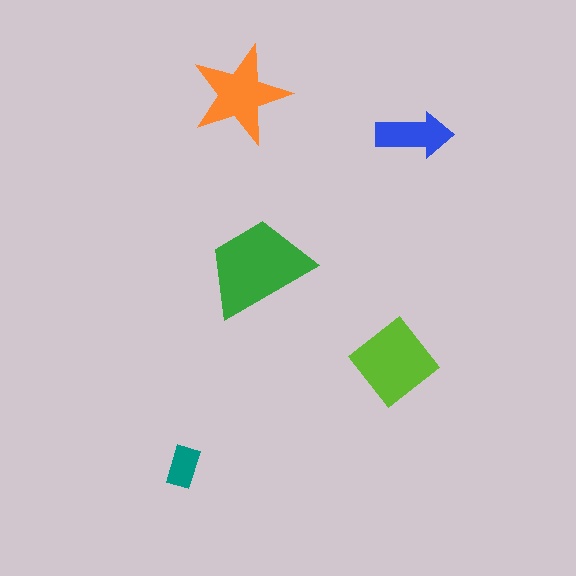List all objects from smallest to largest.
The teal rectangle, the blue arrow, the orange star, the lime diamond, the green trapezoid.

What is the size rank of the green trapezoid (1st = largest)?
1st.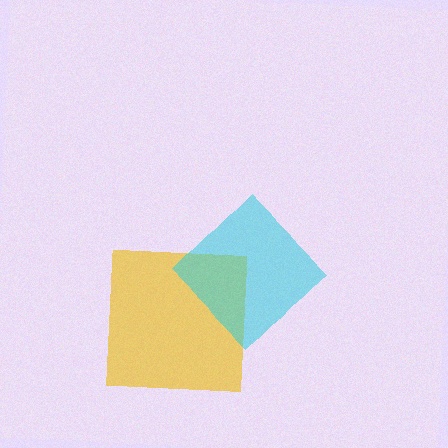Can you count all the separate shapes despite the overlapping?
Yes, there are 2 separate shapes.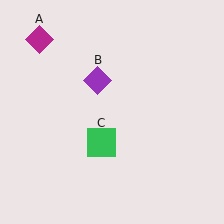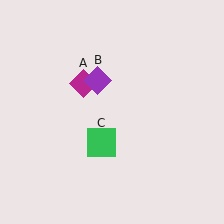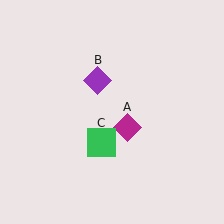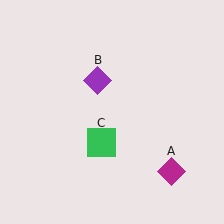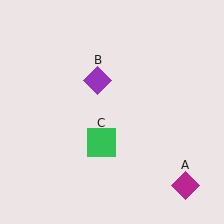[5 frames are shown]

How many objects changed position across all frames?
1 object changed position: magenta diamond (object A).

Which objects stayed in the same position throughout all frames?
Purple diamond (object B) and green square (object C) remained stationary.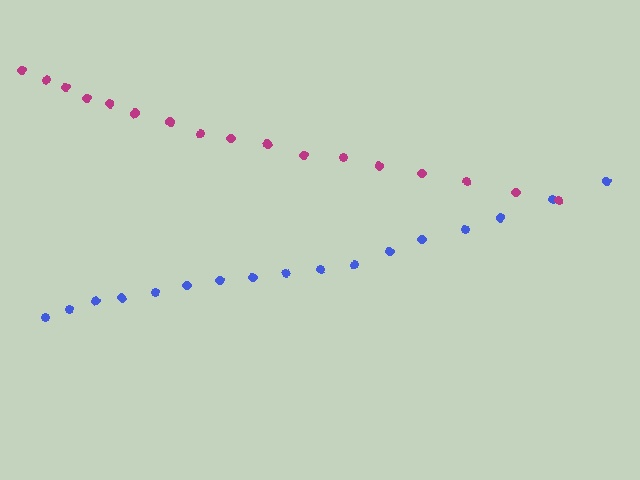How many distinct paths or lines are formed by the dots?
There are 2 distinct paths.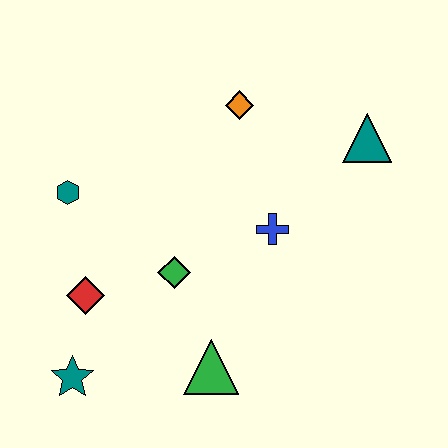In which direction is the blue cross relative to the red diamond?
The blue cross is to the right of the red diamond.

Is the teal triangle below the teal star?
No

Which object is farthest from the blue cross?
The teal star is farthest from the blue cross.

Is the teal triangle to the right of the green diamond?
Yes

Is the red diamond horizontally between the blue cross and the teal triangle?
No